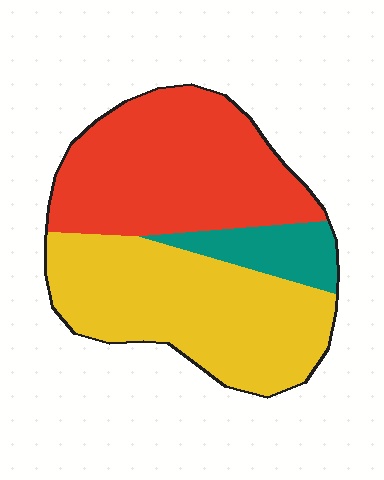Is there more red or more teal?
Red.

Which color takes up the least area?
Teal, at roughly 10%.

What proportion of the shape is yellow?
Yellow covers about 45% of the shape.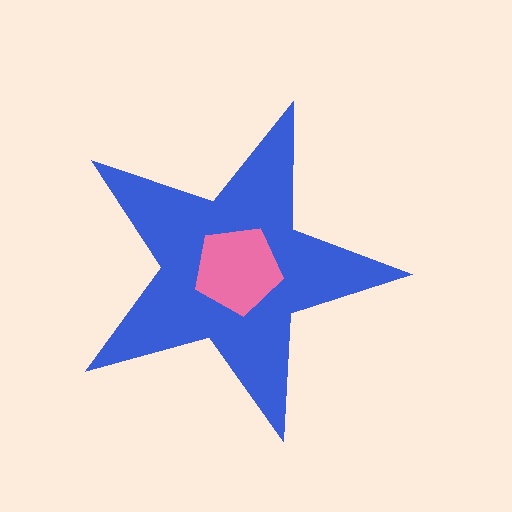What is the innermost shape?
The pink pentagon.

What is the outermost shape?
The blue star.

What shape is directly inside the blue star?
The pink pentagon.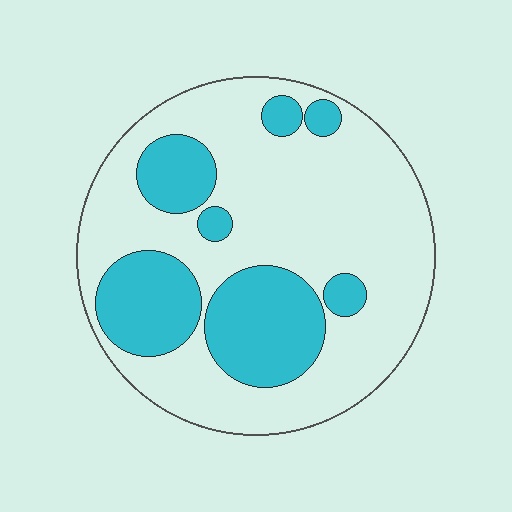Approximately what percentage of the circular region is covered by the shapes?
Approximately 30%.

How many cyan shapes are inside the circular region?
7.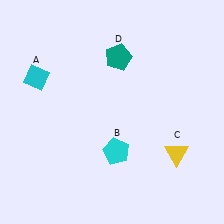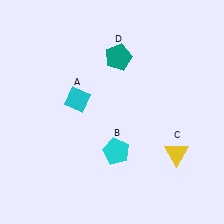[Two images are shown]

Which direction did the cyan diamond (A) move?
The cyan diamond (A) moved right.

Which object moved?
The cyan diamond (A) moved right.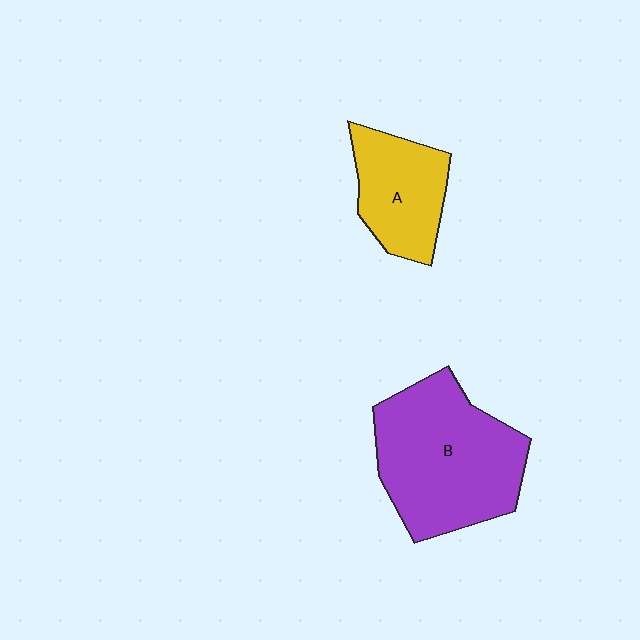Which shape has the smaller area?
Shape A (yellow).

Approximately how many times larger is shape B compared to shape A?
Approximately 1.8 times.